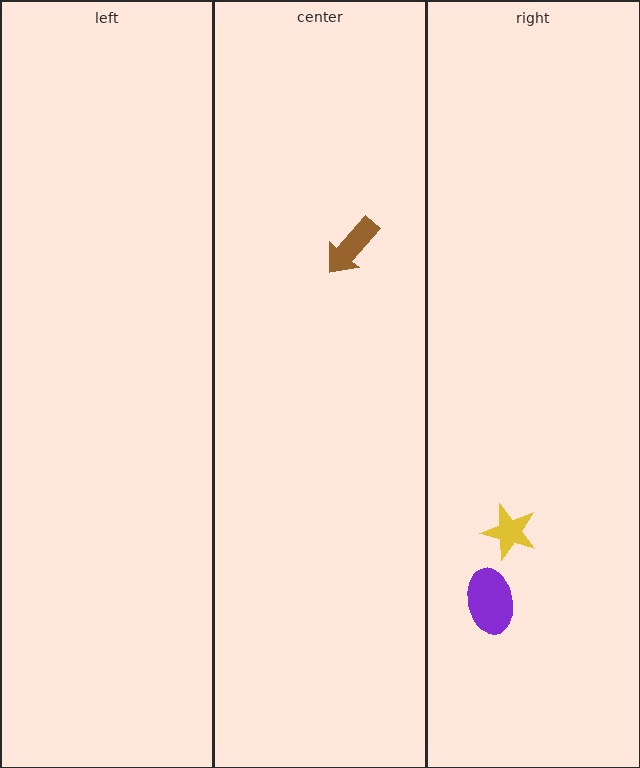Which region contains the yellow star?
The right region.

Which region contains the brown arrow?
The center region.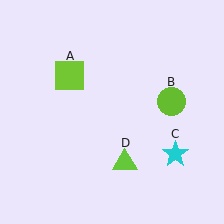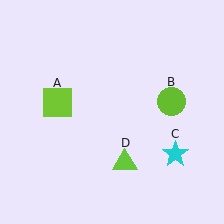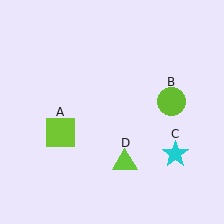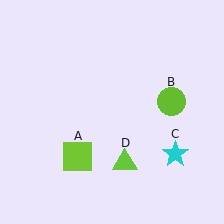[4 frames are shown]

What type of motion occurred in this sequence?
The lime square (object A) rotated counterclockwise around the center of the scene.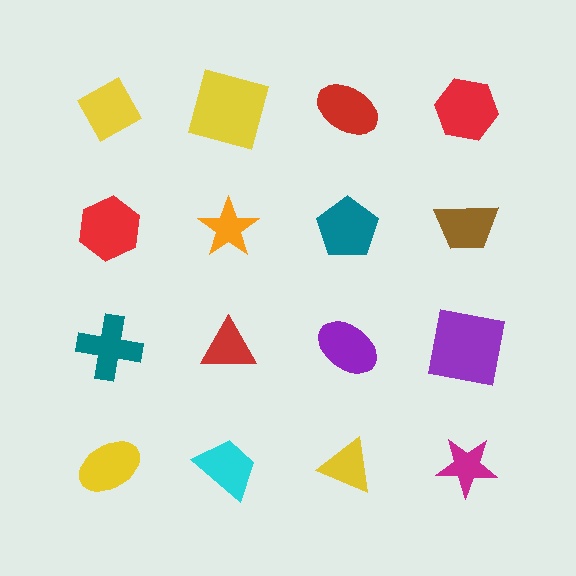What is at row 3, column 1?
A teal cross.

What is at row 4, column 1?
A yellow ellipse.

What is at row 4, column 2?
A cyan trapezoid.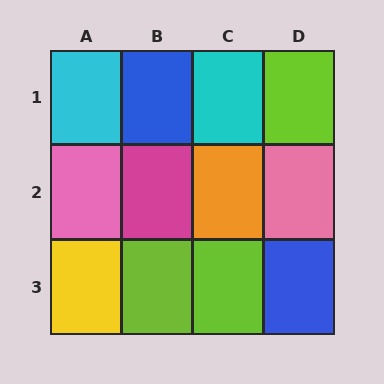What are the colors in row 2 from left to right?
Pink, magenta, orange, pink.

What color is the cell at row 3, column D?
Blue.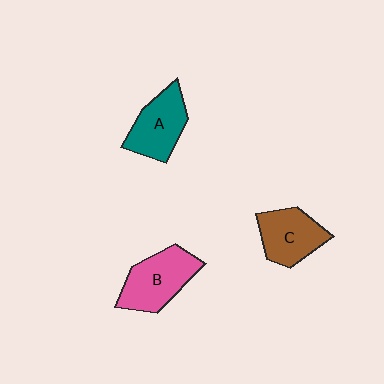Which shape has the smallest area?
Shape C (brown).